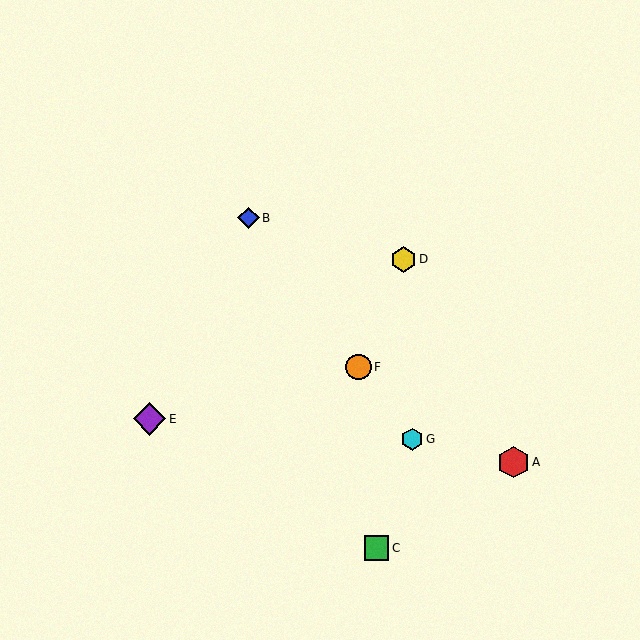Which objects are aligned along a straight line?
Objects B, F, G are aligned along a straight line.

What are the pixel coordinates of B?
Object B is at (249, 218).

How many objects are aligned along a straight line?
3 objects (B, F, G) are aligned along a straight line.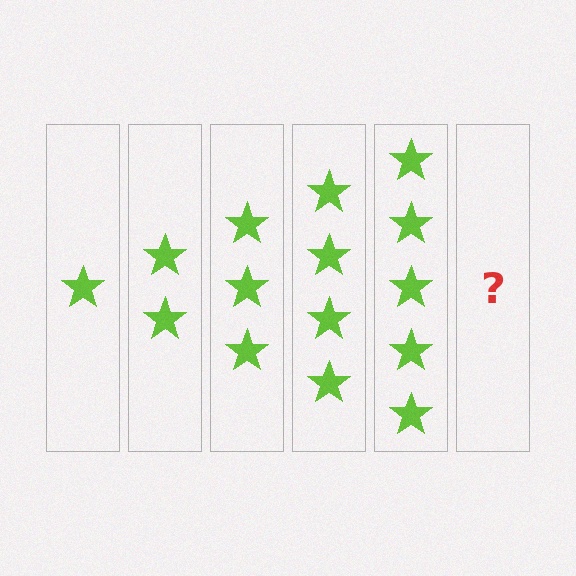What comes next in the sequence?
The next element should be 6 stars.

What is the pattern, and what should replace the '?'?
The pattern is that each step adds one more star. The '?' should be 6 stars.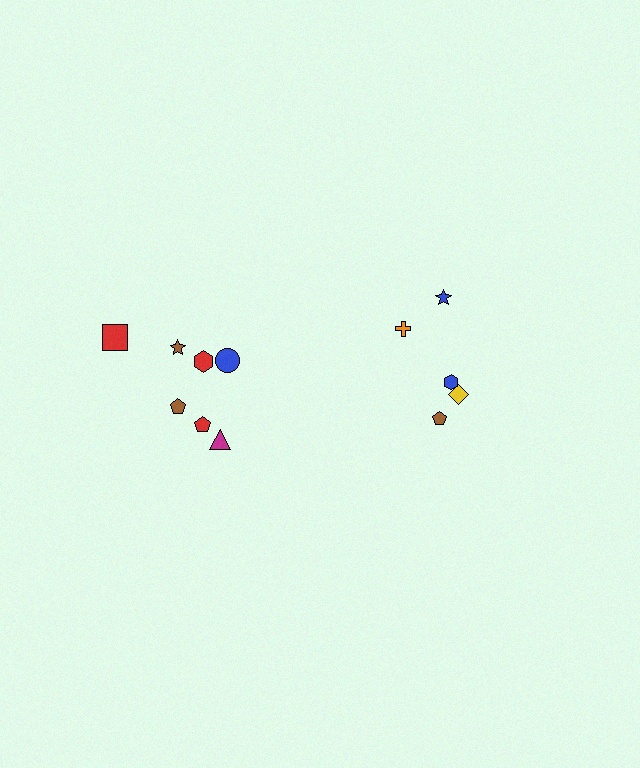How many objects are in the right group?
There are 5 objects.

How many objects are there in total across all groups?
There are 12 objects.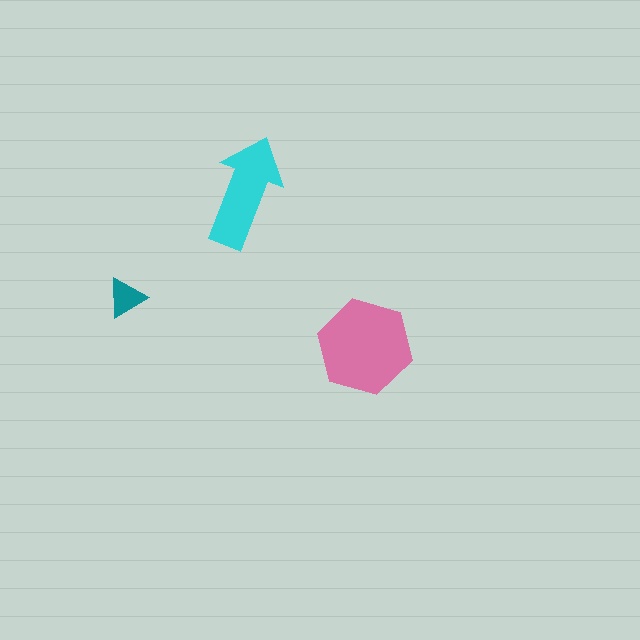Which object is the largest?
The pink hexagon.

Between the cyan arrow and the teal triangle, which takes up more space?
The cyan arrow.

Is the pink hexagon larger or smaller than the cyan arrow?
Larger.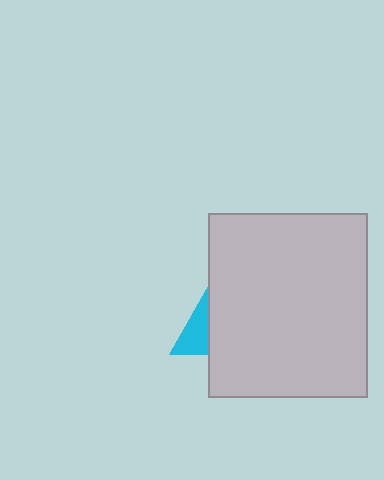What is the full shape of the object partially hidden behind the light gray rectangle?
The partially hidden object is a cyan triangle.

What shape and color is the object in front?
The object in front is a light gray rectangle.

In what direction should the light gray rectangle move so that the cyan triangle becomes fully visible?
The light gray rectangle should move right. That is the shortest direction to clear the overlap and leave the cyan triangle fully visible.